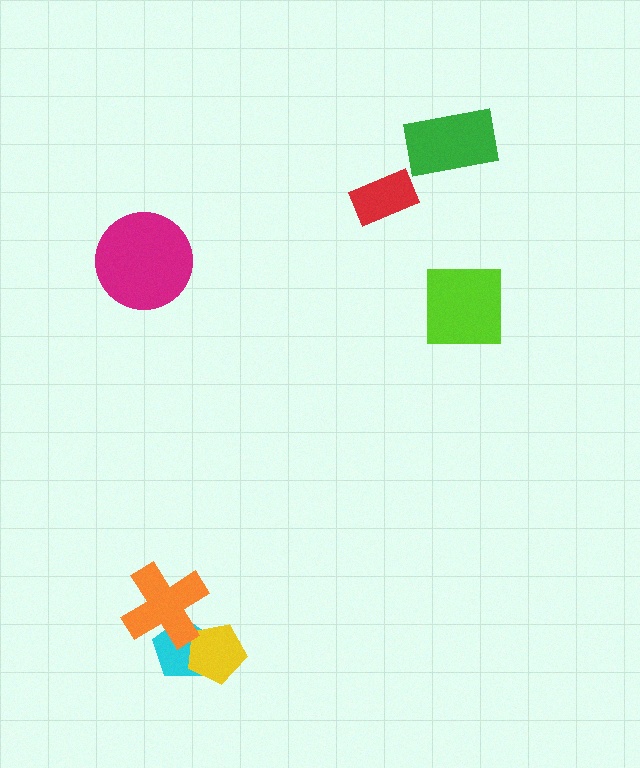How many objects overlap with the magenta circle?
0 objects overlap with the magenta circle.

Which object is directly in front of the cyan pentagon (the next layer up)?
The yellow pentagon is directly in front of the cyan pentagon.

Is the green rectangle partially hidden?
No, no other shape covers it.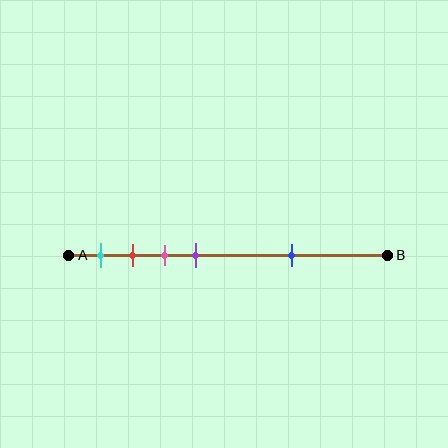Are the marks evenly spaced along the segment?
No, the marks are not evenly spaced.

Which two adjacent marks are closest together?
The red and pink marks are the closest adjacent pair.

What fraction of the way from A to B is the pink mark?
The pink mark is approximately 30% (0.3) of the way from A to B.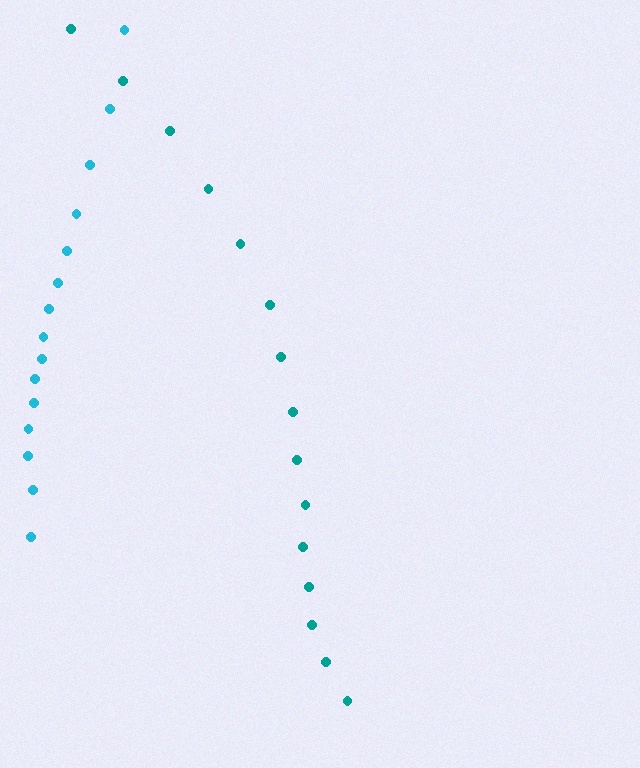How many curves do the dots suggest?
There are 2 distinct paths.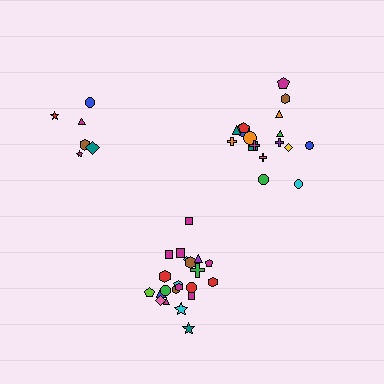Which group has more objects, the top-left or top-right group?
The top-right group.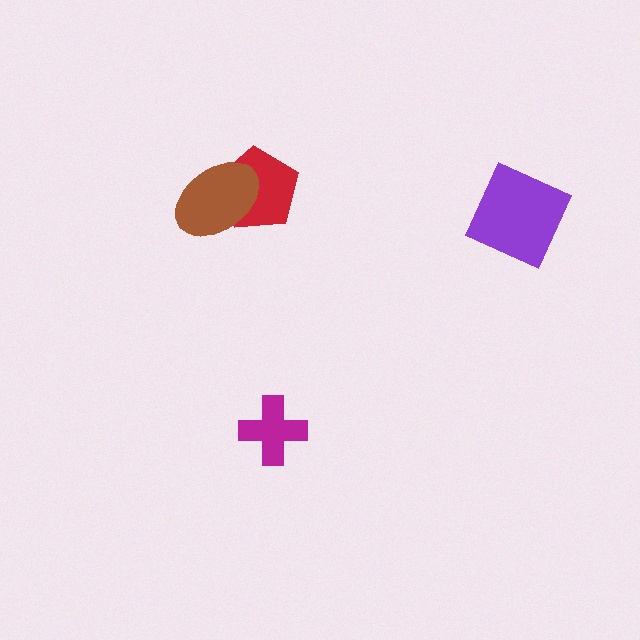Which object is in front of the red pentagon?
The brown ellipse is in front of the red pentagon.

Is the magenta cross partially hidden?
No, no other shape covers it.